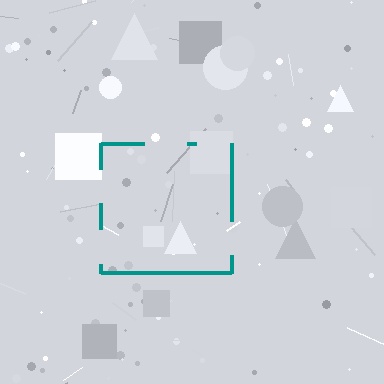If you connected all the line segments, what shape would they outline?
They would outline a square.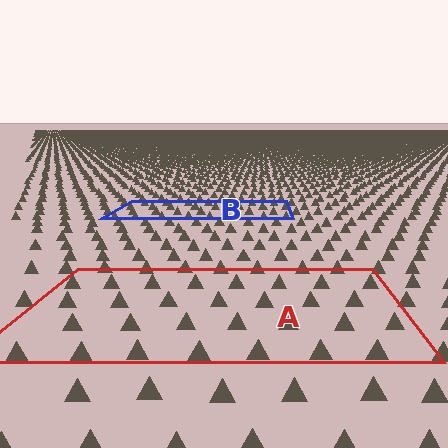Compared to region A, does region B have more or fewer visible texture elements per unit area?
Region B has more texture elements per unit area — they are packed more densely because it is farther away.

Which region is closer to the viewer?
Region A is closer. The texture elements there are larger and more spread out.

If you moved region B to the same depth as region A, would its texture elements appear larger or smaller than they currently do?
They would appear larger. At a closer depth, the same texture elements are projected at a bigger on-screen size.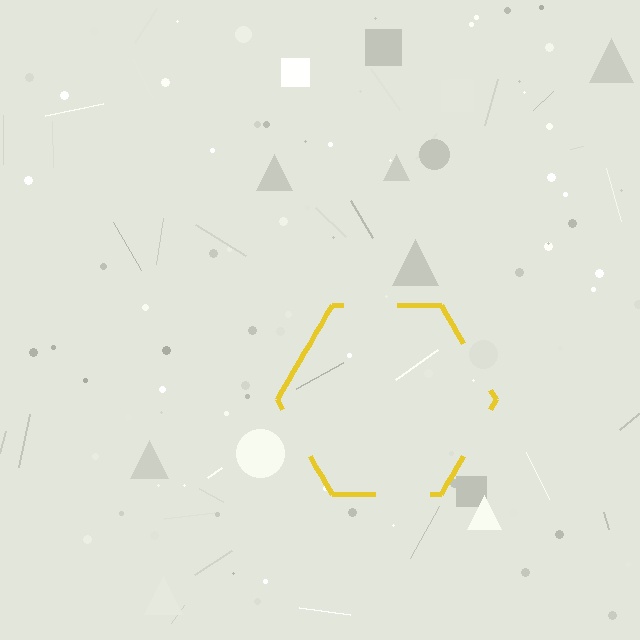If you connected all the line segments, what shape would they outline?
They would outline a hexagon.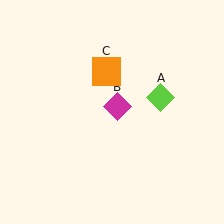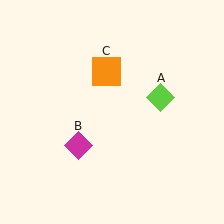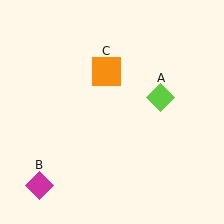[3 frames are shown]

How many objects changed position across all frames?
1 object changed position: magenta diamond (object B).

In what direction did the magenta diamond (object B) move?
The magenta diamond (object B) moved down and to the left.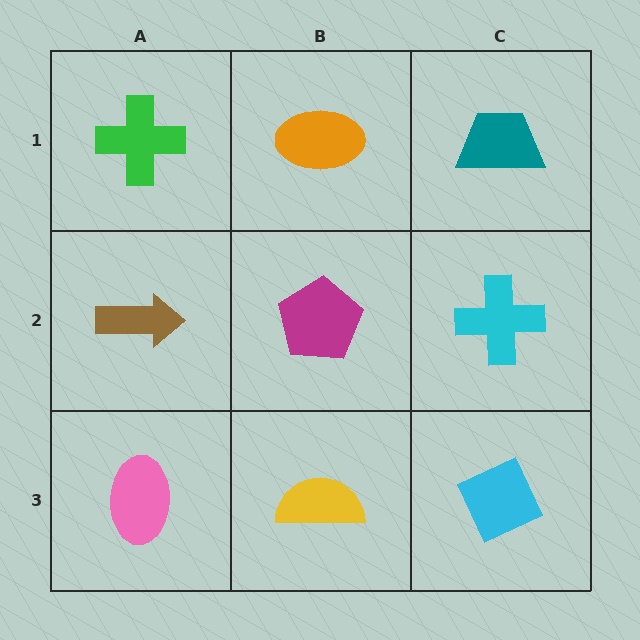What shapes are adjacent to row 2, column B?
An orange ellipse (row 1, column B), a yellow semicircle (row 3, column B), a brown arrow (row 2, column A), a cyan cross (row 2, column C).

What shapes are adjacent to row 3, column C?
A cyan cross (row 2, column C), a yellow semicircle (row 3, column B).